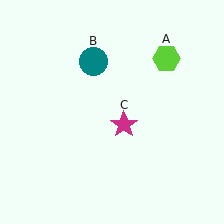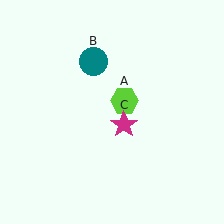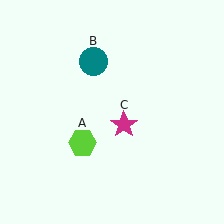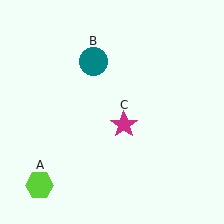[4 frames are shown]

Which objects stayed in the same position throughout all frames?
Teal circle (object B) and magenta star (object C) remained stationary.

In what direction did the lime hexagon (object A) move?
The lime hexagon (object A) moved down and to the left.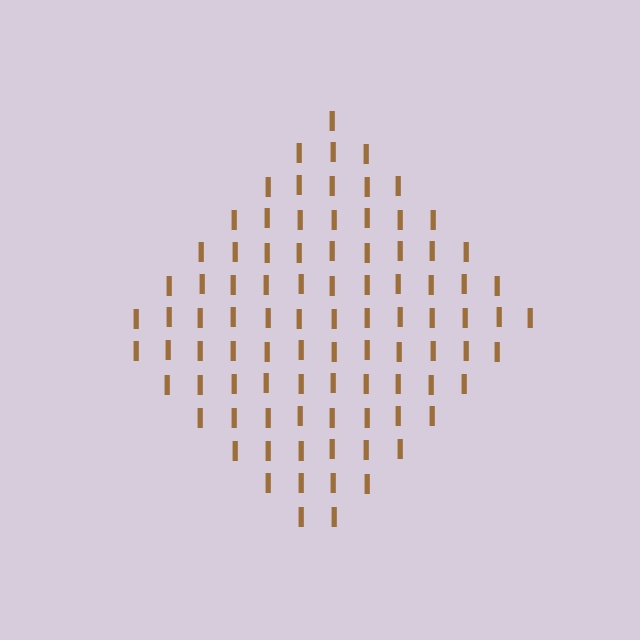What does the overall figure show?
The overall figure shows a diamond.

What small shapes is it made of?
It is made of small letter I's.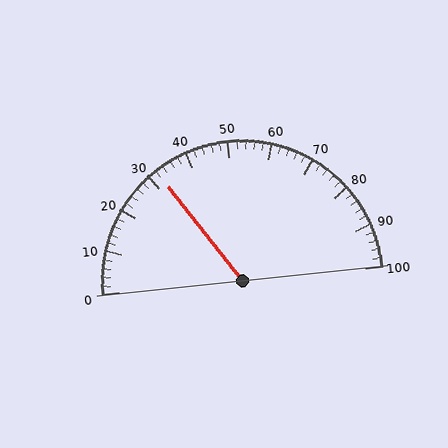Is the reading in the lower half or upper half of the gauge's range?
The reading is in the lower half of the range (0 to 100).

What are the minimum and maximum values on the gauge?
The gauge ranges from 0 to 100.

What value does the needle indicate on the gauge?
The needle indicates approximately 32.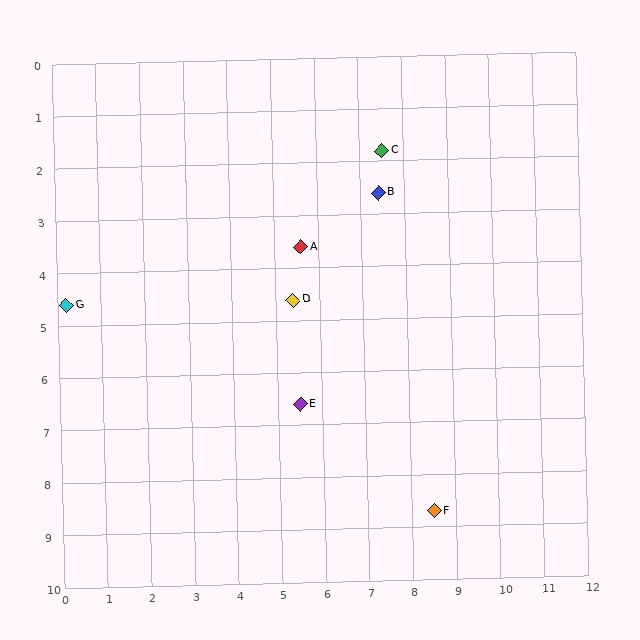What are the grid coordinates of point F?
Point F is at approximately (8.5, 8.7).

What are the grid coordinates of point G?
Point G is at approximately (0.2, 4.6).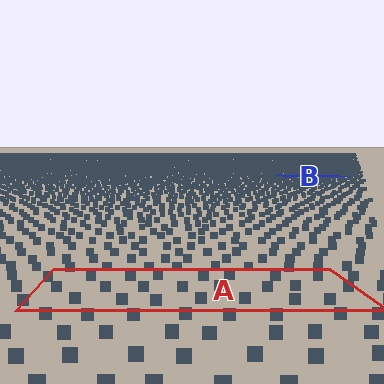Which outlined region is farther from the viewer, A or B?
Region B is farther from the viewer — the texture elements inside it appear smaller and more densely packed.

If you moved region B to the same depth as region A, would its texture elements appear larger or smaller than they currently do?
They would appear larger. At a closer depth, the same texture elements are projected at a bigger on-screen size.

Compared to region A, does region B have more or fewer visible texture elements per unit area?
Region B has more texture elements per unit area — they are packed more densely because it is farther away.